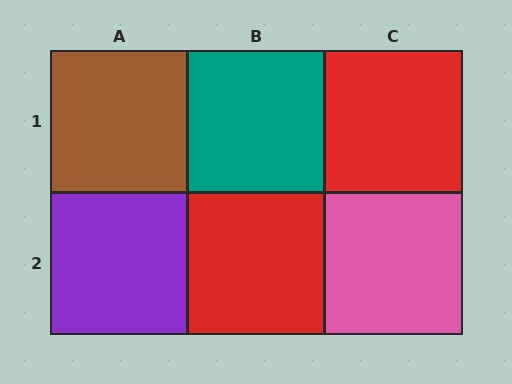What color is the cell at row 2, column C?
Pink.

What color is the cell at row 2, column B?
Red.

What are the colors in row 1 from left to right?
Brown, teal, red.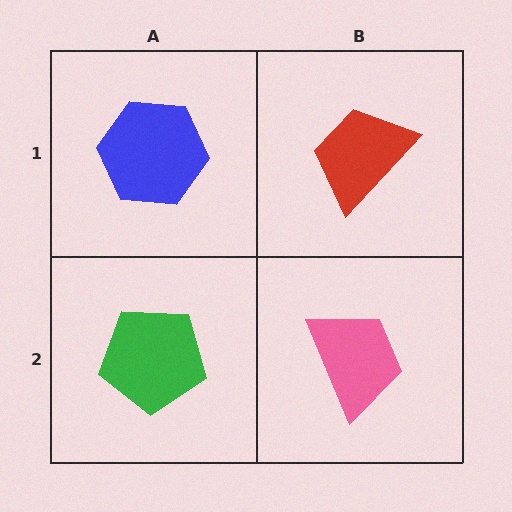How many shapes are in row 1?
2 shapes.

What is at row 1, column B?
A red trapezoid.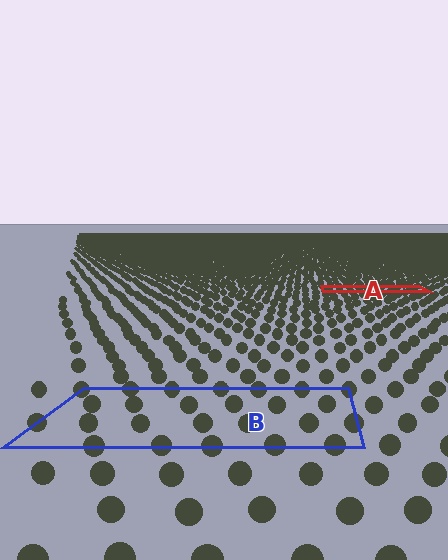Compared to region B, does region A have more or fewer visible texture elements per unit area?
Region A has more texture elements per unit area — they are packed more densely because it is farther away.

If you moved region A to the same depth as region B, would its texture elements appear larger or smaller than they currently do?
They would appear larger. At a closer depth, the same texture elements are projected at a bigger on-screen size.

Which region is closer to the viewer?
Region B is closer. The texture elements there are larger and more spread out.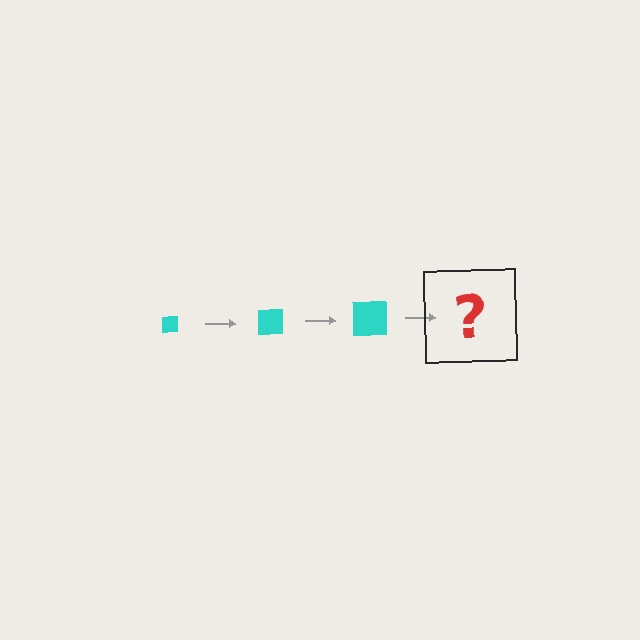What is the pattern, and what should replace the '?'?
The pattern is that the square gets progressively larger each step. The '?' should be a cyan square, larger than the previous one.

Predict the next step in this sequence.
The next step is a cyan square, larger than the previous one.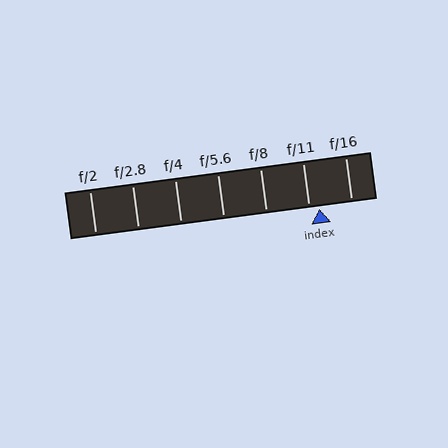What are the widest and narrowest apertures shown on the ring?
The widest aperture shown is f/2 and the narrowest is f/16.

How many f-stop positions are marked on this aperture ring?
There are 7 f-stop positions marked.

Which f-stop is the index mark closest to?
The index mark is closest to f/11.